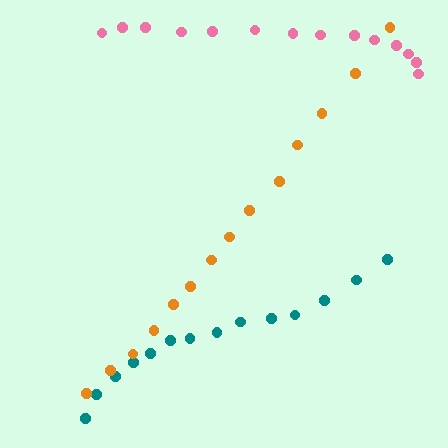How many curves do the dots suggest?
There are 3 distinct paths.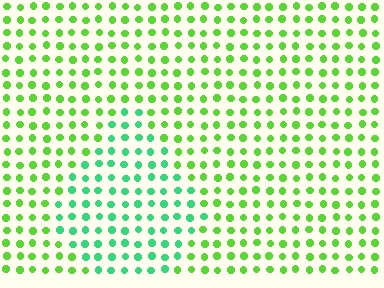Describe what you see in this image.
The image is filled with small lime elements in a uniform arrangement. A diamond-shaped region is visible where the elements are tinted to a slightly different hue, forming a subtle color boundary.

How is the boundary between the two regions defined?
The boundary is defined purely by a slight shift in hue (about 39 degrees). Spacing, size, and orientation are identical on both sides.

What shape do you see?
I see a diamond.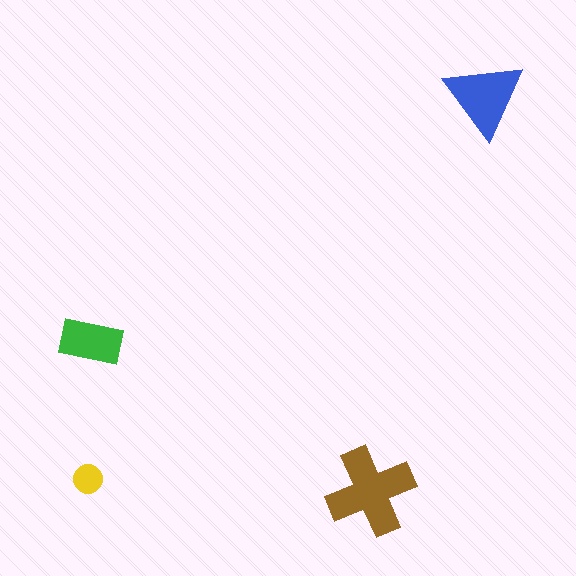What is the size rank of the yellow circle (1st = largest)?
4th.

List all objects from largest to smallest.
The brown cross, the blue triangle, the green rectangle, the yellow circle.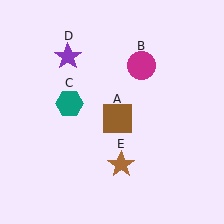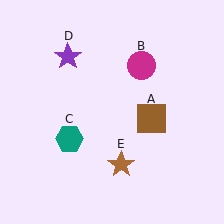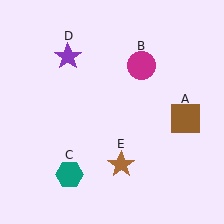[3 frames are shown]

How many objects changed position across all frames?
2 objects changed position: brown square (object A), teal hexagon (object C).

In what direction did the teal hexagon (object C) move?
The teal hexagon (object C) moved down.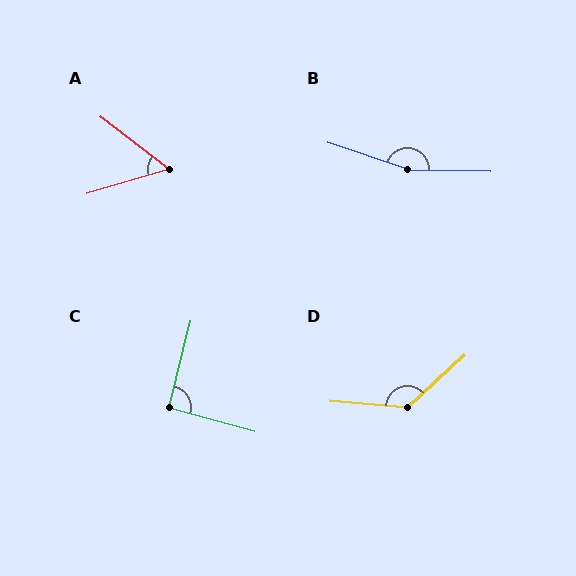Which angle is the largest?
B, at approximately 162 degrees.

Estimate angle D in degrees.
Approximately 133 degrees.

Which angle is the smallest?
A, at approximately 54 degrees.